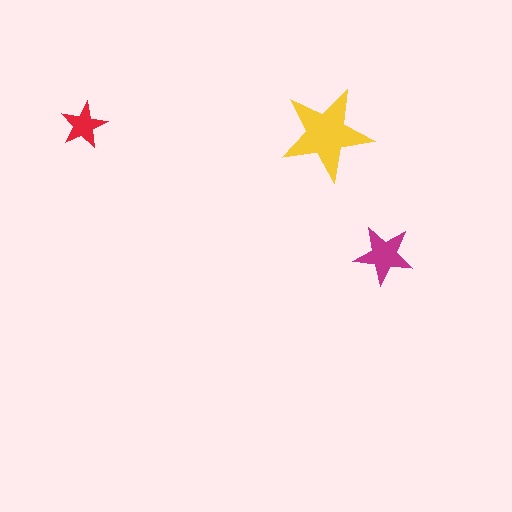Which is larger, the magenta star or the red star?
The magenta one.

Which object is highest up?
The red star is topmost.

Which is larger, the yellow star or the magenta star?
The yellow one.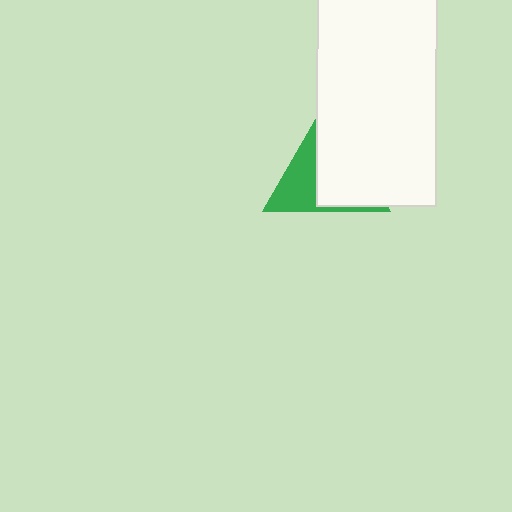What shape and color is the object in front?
The object in front is a white rectangle.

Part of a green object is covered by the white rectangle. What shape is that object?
It is a triangle.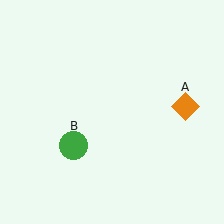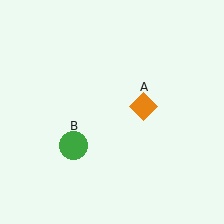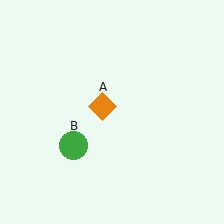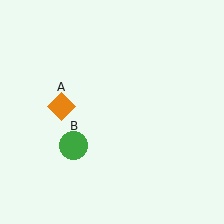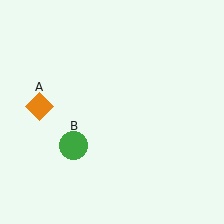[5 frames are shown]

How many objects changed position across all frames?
1 object changed position: orange diamond (object A).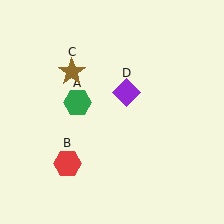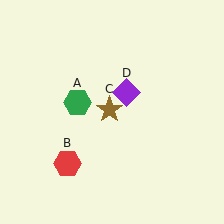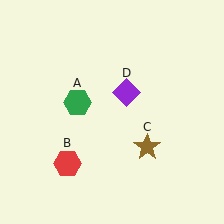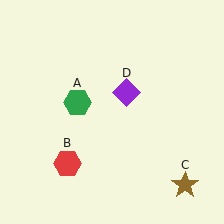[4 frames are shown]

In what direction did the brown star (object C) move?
The brown star (object C) moved down and to the right.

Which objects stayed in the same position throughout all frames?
Green hexagon (object A) and red hexagon (object B) and purple diamond (object D) remained stationary.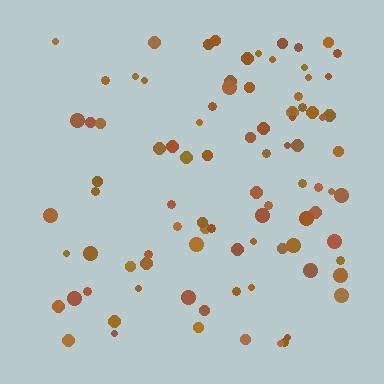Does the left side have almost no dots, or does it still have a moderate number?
Still a moderate number, just noticeably fewer than the right.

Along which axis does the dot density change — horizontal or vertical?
Horizontal.